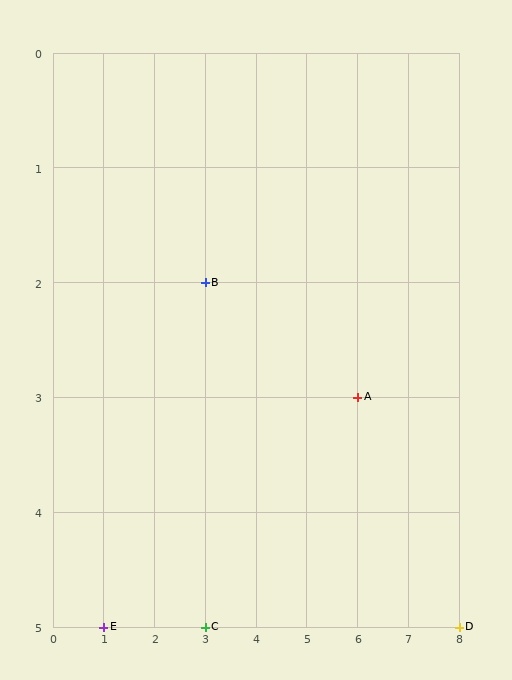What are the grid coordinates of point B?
Point B is at grid coordinates (3, 2).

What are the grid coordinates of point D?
Point D is at grid coordinates (8, 5).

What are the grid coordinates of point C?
Point C is at grid coordinates (3, 5).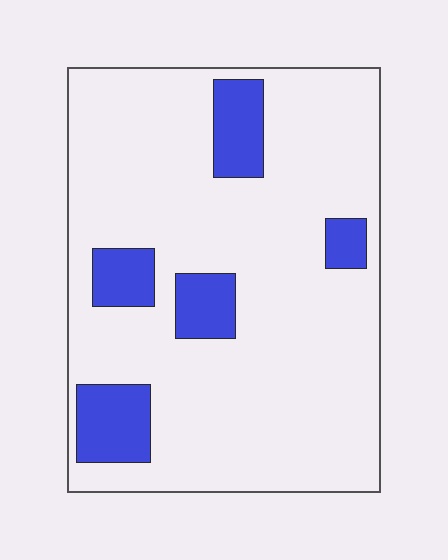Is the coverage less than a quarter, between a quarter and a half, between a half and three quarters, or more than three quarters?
Less than a quarter.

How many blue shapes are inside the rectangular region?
5.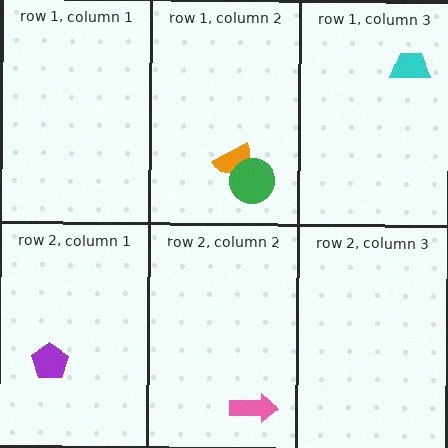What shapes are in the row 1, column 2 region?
The orange semicircle, the green circle.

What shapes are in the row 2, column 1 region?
The purple pentagon.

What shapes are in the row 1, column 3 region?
The cyan trapezoid.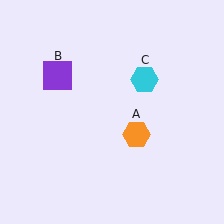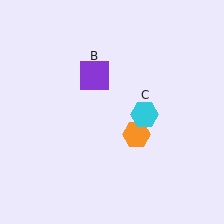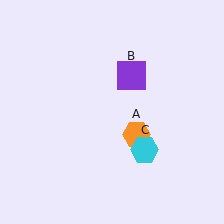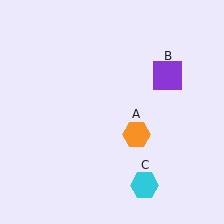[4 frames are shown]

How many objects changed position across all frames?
2 objects changed position: purple square (object B), cyan hexagon (object C).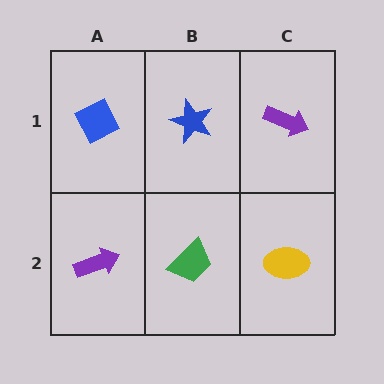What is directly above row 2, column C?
A purple arrow.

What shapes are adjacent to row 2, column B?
A blue star (row 1, column B), a purple arrow (row 2, column A), a yellow ellipse (row 2, column C).